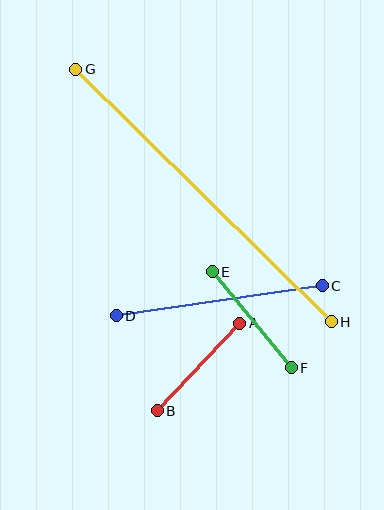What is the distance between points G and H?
The distance is approximately 359 pixels.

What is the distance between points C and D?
The distance is approximately 209 pixels.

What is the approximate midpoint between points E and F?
The midpoint is at approximately (252, 320) pixels.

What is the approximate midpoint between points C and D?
The midpoint is at approximately (219, 301) pixels.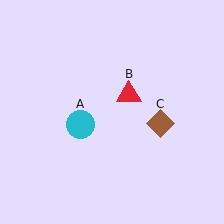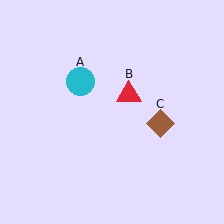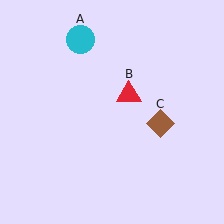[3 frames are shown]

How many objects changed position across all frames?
1 object changed position: cyan circle (object A).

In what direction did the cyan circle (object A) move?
The cyan circle (object A) moved up.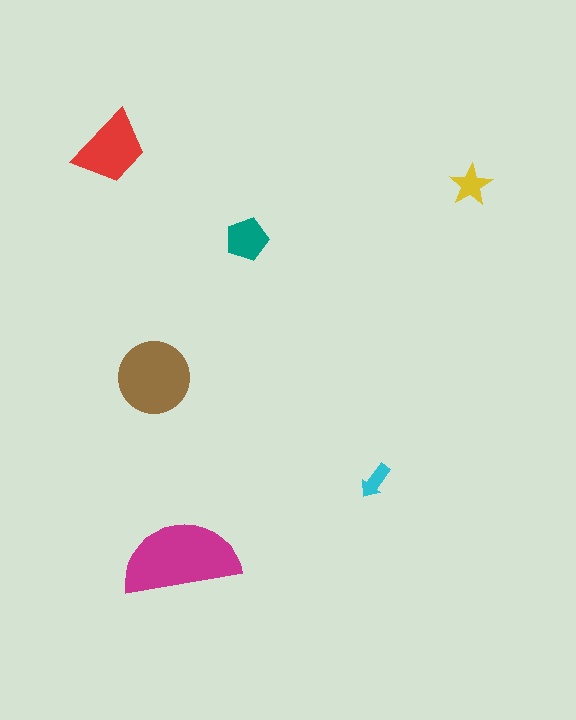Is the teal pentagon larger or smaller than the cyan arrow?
Larger.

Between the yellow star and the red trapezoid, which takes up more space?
The red trapezoid.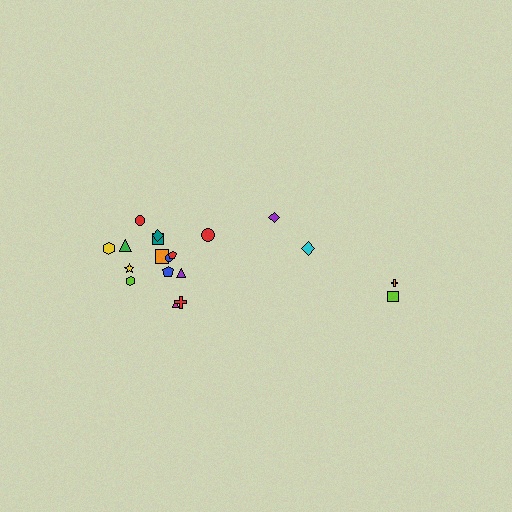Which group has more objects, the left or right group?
The left group.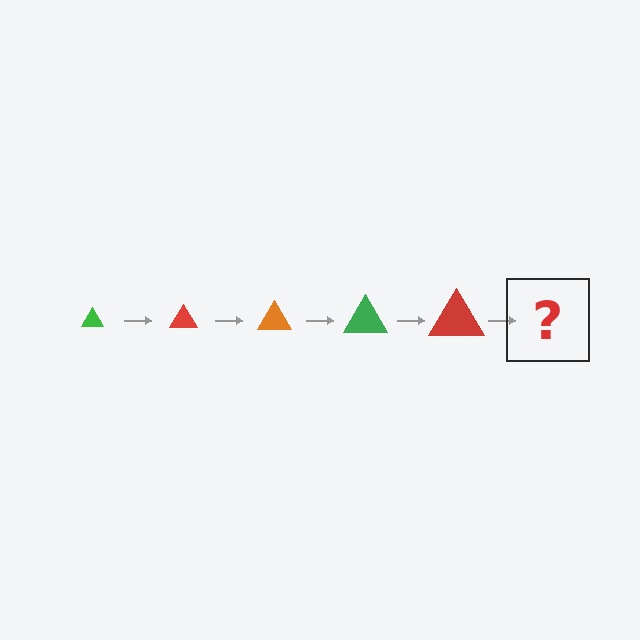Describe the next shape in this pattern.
It should be an orange triangle, larger than the previous one.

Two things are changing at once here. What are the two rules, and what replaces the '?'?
The two rules are that the triangle grows larger each step and the color cycles through green, red, and orange. The '?' should be an orange triangle, larger than the previous one.